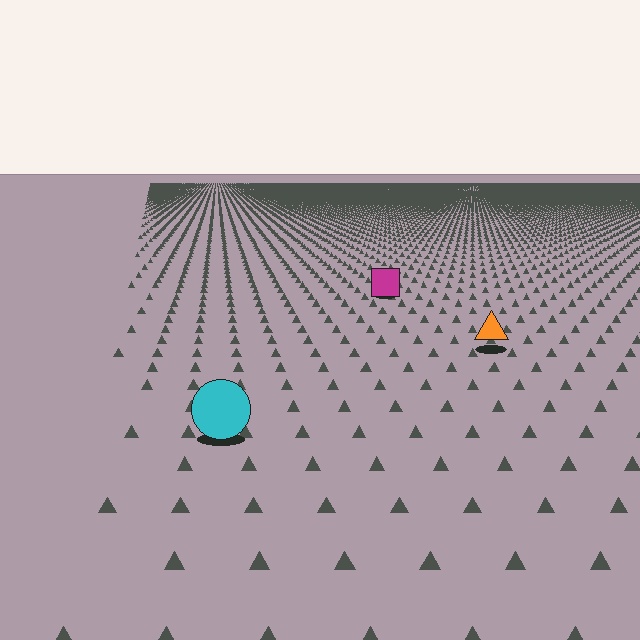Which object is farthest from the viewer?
The magenta square is farthest from the viewer. It appears smaller and the ground texture around it is denser.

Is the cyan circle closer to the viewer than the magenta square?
Yes. The cyan circle is closer — you can tell from the texture gradient: the ground texture is coarser near it.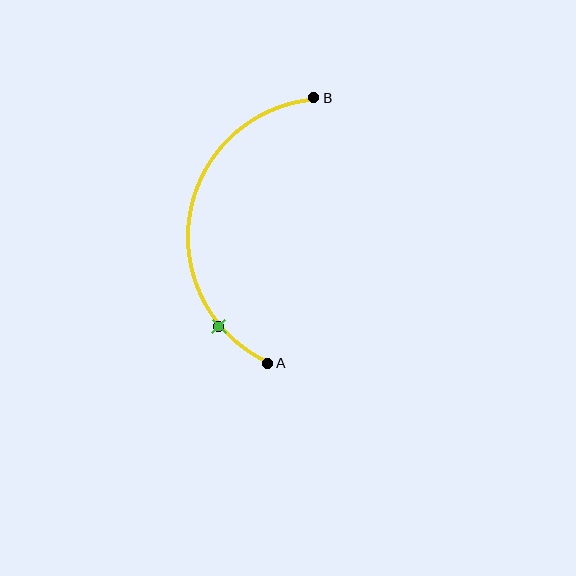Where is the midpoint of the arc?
The arc midpoint is the point on the curve farthest from the straight line joining A and B. It sits to the left of that line.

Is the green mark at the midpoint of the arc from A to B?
No. The green mark lies on the arc but is closer to endpoint A. The arc midpoint would be at the point on the curve equidistant along the arc from both A and B.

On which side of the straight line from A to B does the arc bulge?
The arc bulges to the left of the straight line connecting A and B.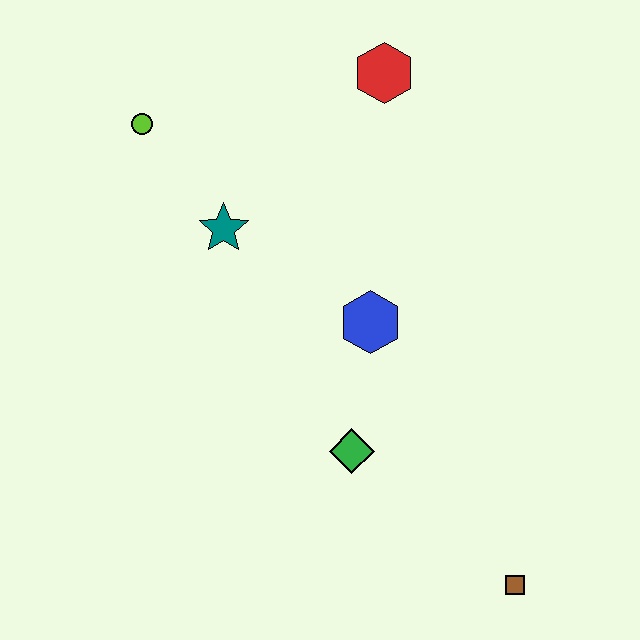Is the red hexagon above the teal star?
Yes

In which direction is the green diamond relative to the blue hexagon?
The green diamond is below the blue hexagon.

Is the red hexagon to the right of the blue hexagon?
Yes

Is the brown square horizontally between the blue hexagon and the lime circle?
No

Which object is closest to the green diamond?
The blue hexagon is closest to the green diamond.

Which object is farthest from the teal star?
The brown square is farthest from the teal star.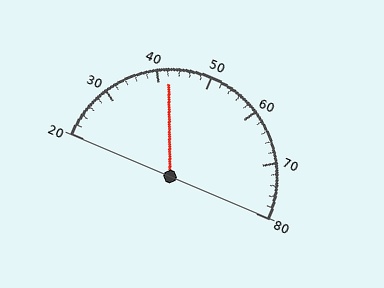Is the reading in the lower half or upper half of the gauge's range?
The reading is in the lower half of the range (20 to 80).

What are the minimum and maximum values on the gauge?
The gauge ranges from 20 to 80.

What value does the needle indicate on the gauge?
The needle indicates approximately 42.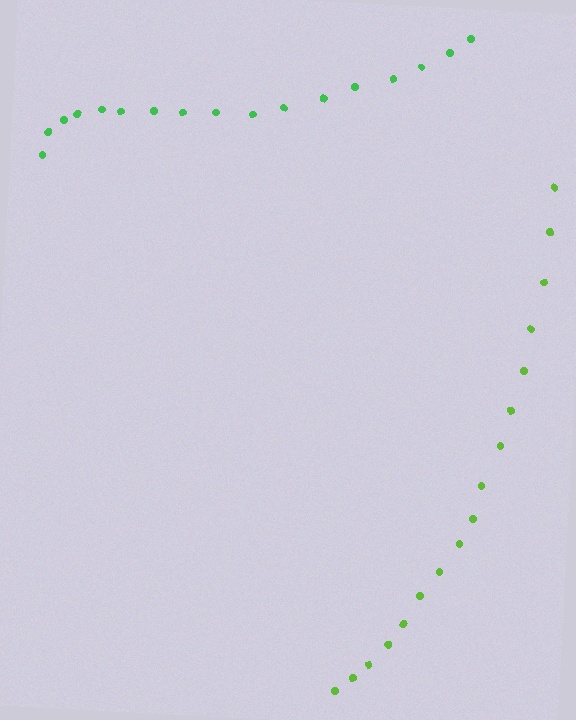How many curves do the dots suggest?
There are 2 distinct paths.